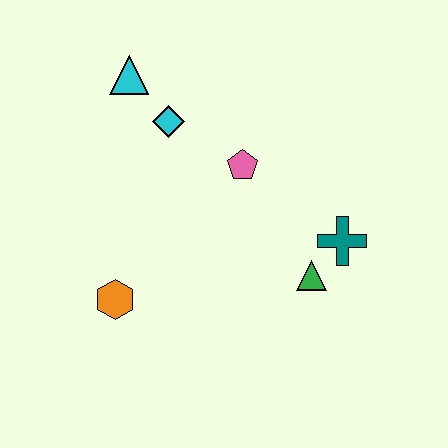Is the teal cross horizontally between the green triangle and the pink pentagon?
No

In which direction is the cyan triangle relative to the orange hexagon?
The cyan triangle is above the orange hexagon.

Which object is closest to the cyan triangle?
The cyan diamond is closest to the cyan triangle.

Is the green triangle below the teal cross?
Yes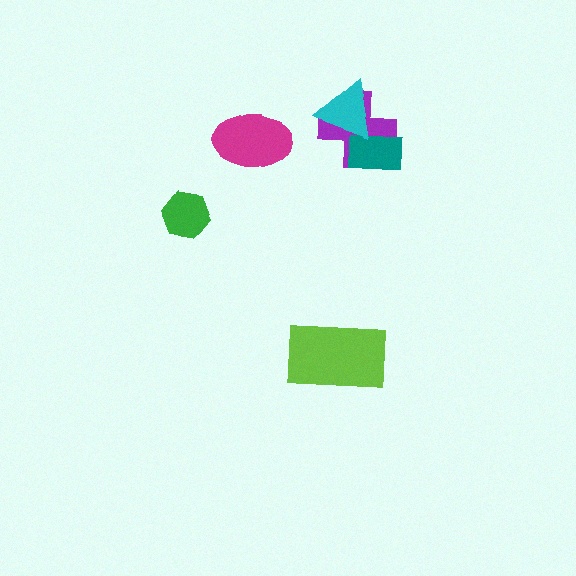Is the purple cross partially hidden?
Yes, it is partially covered by another shape.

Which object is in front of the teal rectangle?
The cyan triangle is in front of the teal rectangle.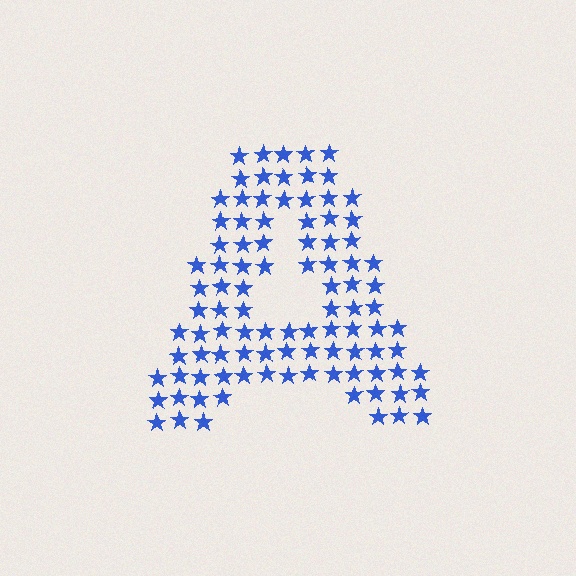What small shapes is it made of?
It is made of small stars.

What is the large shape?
The large shape is the letter A.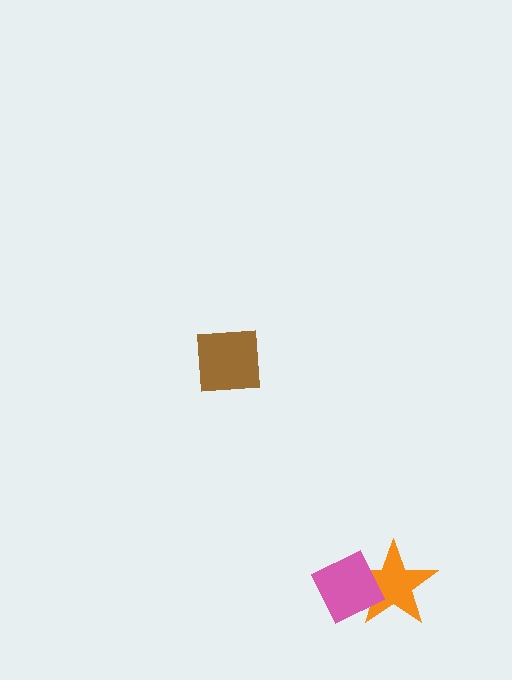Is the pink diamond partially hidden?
No, no other shape covers it.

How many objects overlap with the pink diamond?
1 object overlaps with the pink diamond.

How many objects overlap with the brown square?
0 objects overlap with the brown square.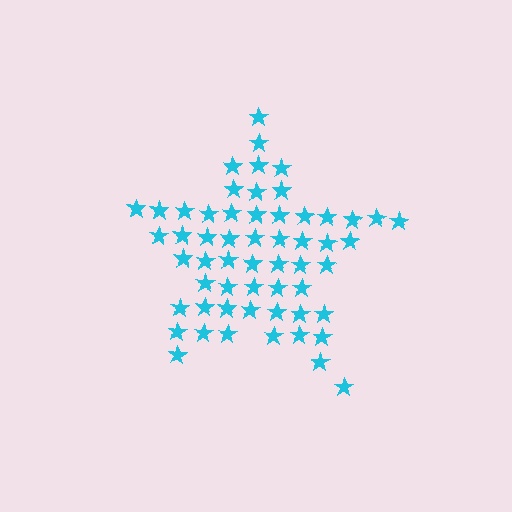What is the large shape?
The large shape is a star.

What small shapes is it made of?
It is made of small stars.